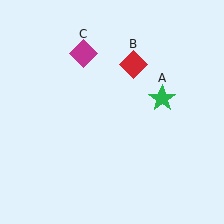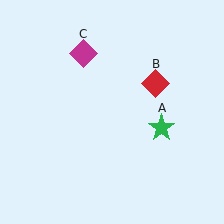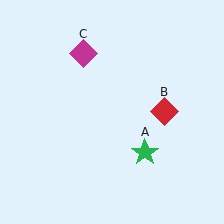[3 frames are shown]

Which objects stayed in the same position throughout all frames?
Magenta diamond (object C) remained stationary.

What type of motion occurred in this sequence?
The green star (object A), red diamond (object B) rotated clockwise around the center of the scene.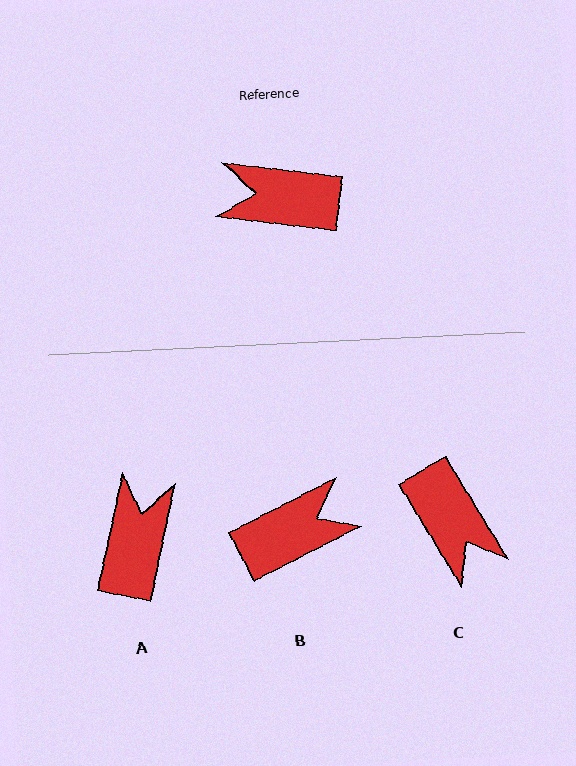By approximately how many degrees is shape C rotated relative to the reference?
Approximately 128 degrees counter-clockwise.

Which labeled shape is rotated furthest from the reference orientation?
B, about 146 degrees away.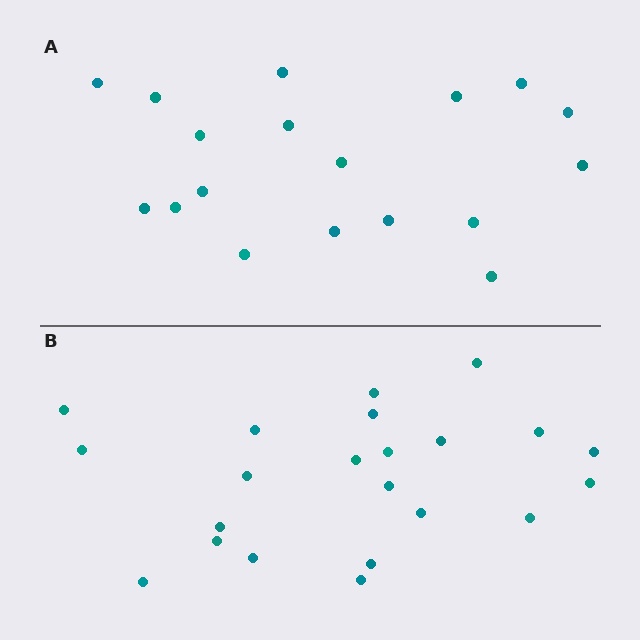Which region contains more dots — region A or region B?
Region B (the bottom region) has more dots.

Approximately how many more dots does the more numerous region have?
Region B has about 4 more dots than region A.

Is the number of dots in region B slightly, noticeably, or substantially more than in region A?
Region B has only slightly more — the two regions are fairly close. The ratio is roughly 1.2 to 1.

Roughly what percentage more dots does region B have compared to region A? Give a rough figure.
About 20% more.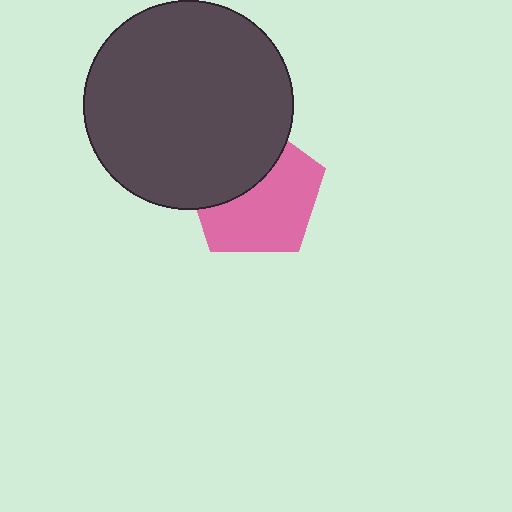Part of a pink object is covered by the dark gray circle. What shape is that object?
It is a pentagon.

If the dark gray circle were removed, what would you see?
You would see the complete pink pentagon.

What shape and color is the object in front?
The object in front is a dark gray circle.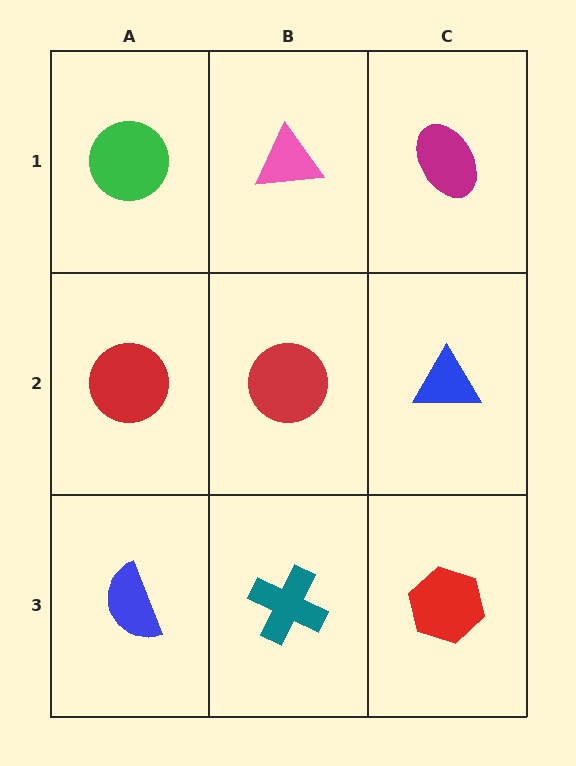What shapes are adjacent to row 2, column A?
A green circle (row 1, column A), a blue semicircle (row 3, column A), a red circle (row 2, column B).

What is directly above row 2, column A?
A green circle.